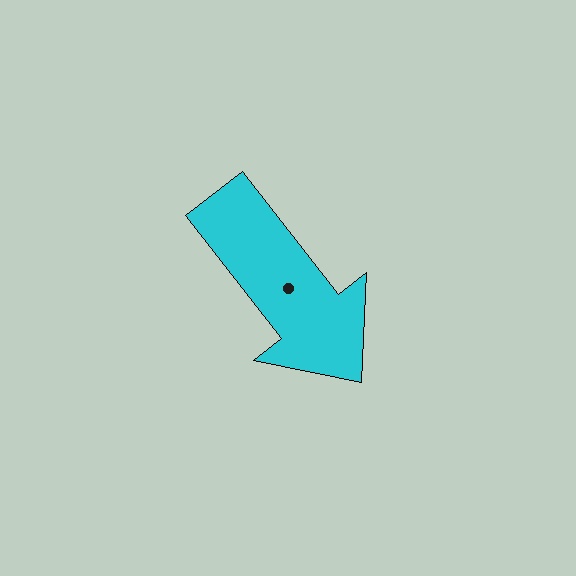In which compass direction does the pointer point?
Southeast.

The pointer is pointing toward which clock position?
Roughly 5 o'clock.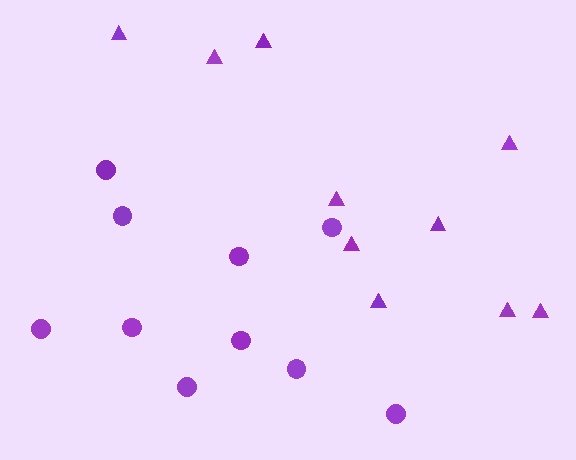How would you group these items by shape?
There are 2 groups: one group of circles (10) and one group of triangles (10).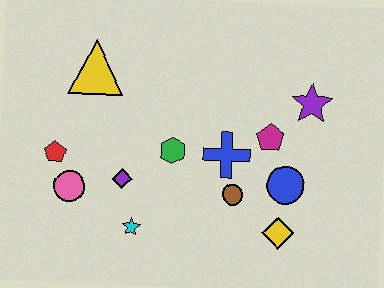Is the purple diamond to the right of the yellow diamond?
No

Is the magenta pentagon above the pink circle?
Yes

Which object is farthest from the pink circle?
The purple star is farthest from the pink circle.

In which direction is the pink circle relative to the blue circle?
The pink circle is to the left of the blue circle.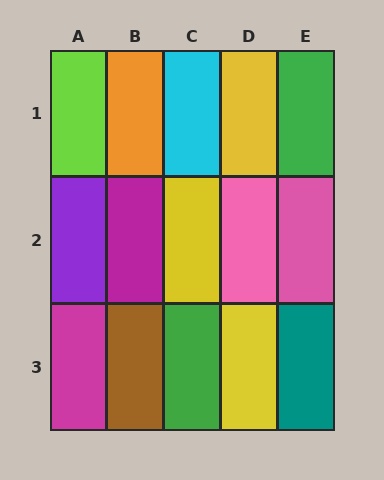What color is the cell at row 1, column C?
Cyan.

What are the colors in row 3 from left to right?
Magenta, brown, green, yellow, teal.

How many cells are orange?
1 cell is orange.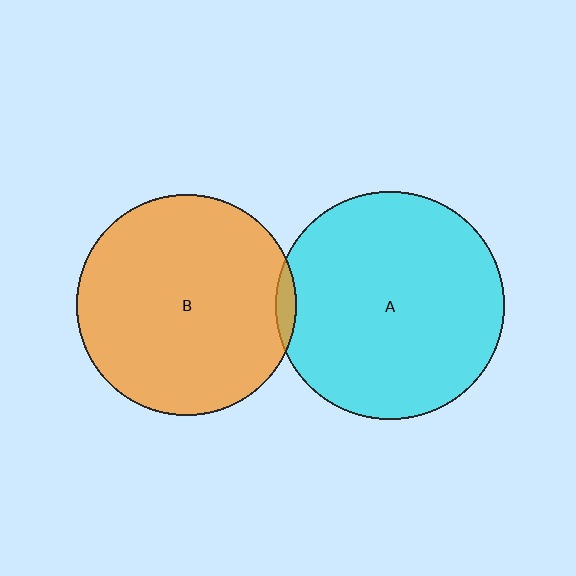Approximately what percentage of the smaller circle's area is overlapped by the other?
Approximately 5%.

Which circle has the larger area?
Circle A (cyan).